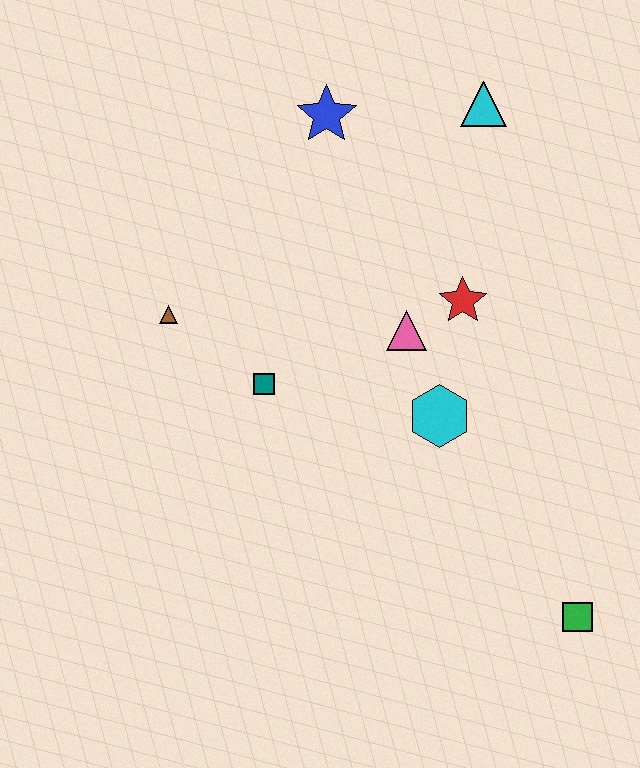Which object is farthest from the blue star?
The green square is farthest from the blue star.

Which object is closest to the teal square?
The brown triangle is closest to the teal square.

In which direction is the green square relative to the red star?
The green square is below the red star.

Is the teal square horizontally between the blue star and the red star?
No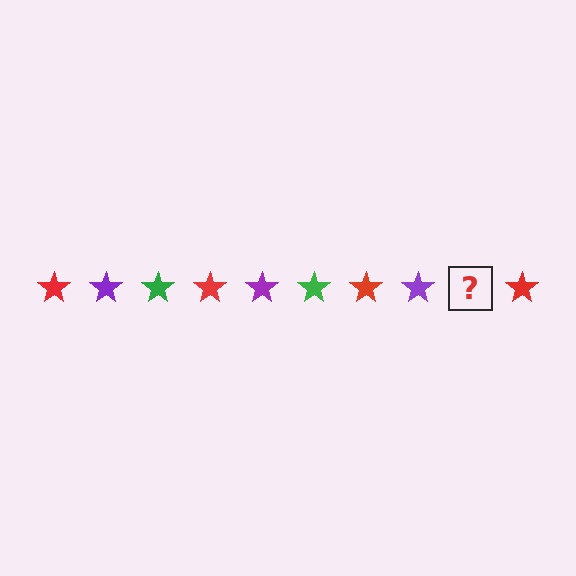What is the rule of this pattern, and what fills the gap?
The rule is that the pattern cycles through red, purple, green stars. The gap should be filled with a green star.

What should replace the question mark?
The question mark should be replaced with a green star.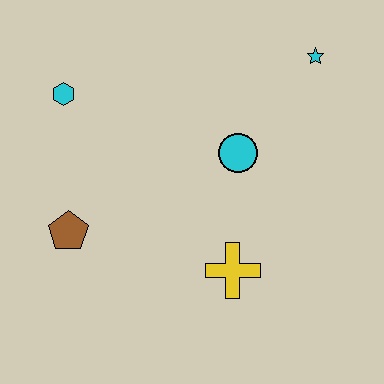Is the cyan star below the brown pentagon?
No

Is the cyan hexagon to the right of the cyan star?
No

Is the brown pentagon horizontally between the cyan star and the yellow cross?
No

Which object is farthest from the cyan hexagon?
The cyan star is farthest from the cyan hexagon.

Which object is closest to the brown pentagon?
The cyan hexagon is closest to the brown pentagon.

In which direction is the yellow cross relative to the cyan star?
The yellow cross is below the cyan star.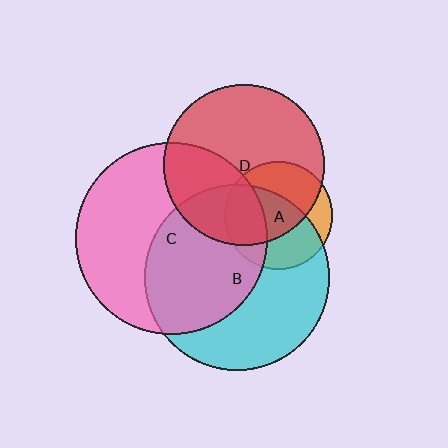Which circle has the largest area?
Circle C (pink).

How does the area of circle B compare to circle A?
Approximately 2.9 times.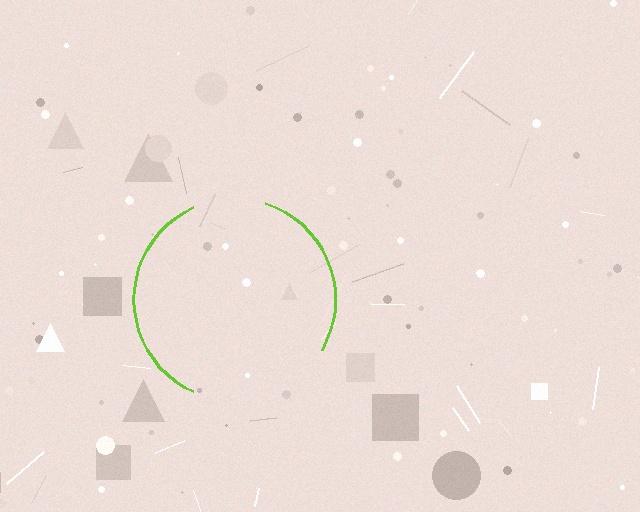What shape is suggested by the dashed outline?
The dashed outline suggests a circle.